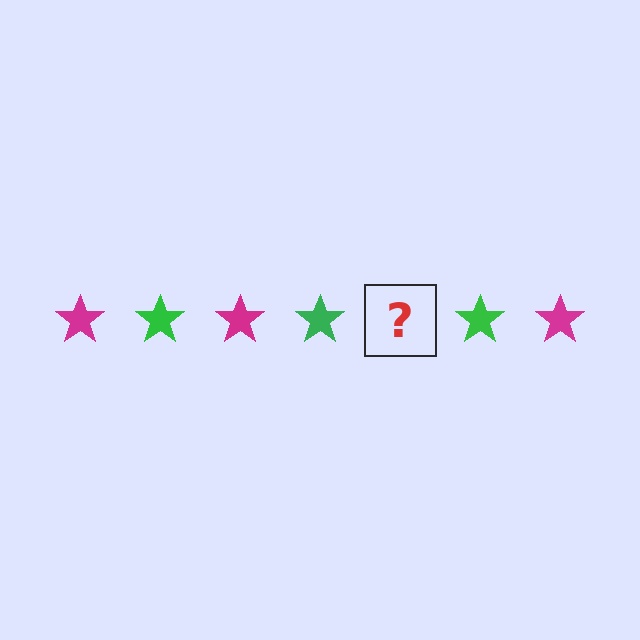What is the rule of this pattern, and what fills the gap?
The rule is that the pattern cycles through magenta, green stars. The gap should be filled with a magenta star.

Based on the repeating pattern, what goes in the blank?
The blank should be a magenta star.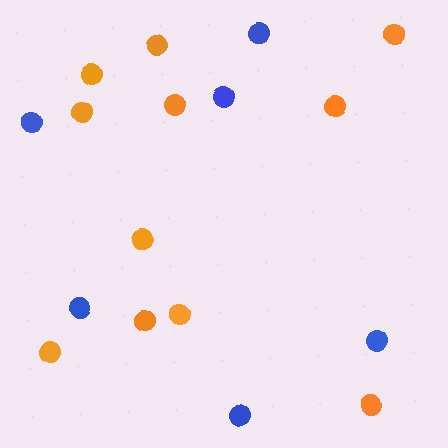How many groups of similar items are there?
There are 2 groups: one group of blue circles (6) and one group of orange circles (11).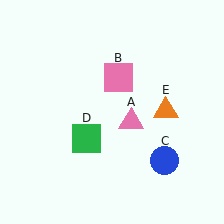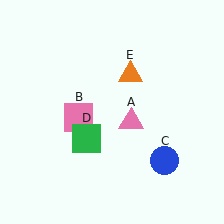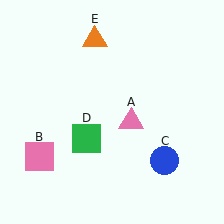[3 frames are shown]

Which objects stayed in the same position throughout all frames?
Pink triangle (object A) and blue circle (object C) and green square (object D) remained stationary.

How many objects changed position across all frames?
2 objects changed position: pink square (object B), orange triangle (object E).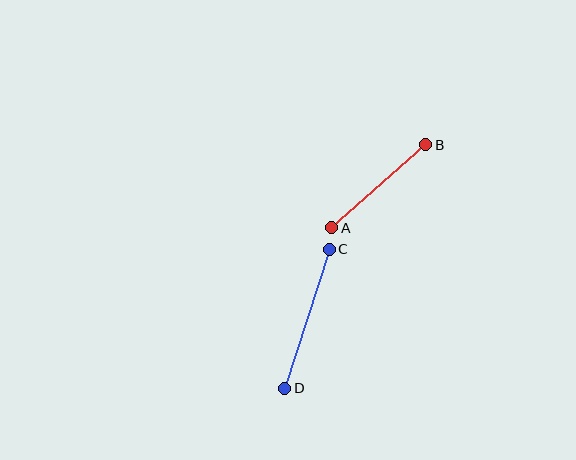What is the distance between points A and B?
The distance is approximately 125 pixels.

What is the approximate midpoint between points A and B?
The midpoint is at approximately (379, 186) pixels.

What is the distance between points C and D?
The distance is approximately 146 pixels.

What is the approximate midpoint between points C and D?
The midpoint is at approximately (307, 319) pixels.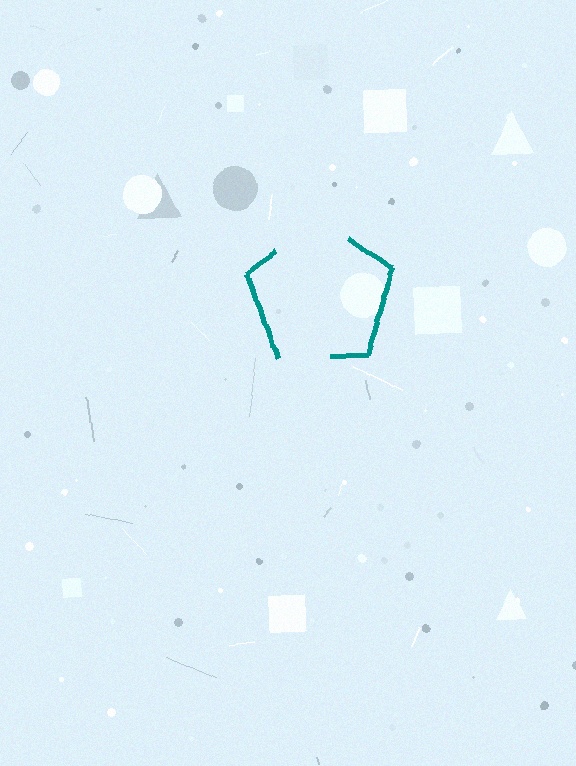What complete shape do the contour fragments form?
The contour fragments form a pentagon.